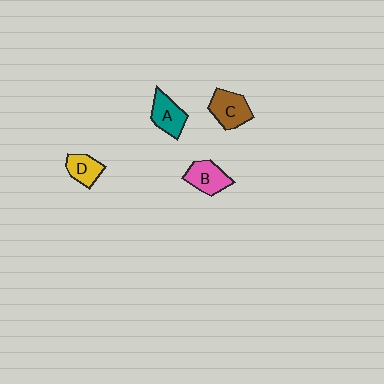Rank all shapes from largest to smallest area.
From largest to smallest: C (brown), B (pink), A (teal), D (yellow).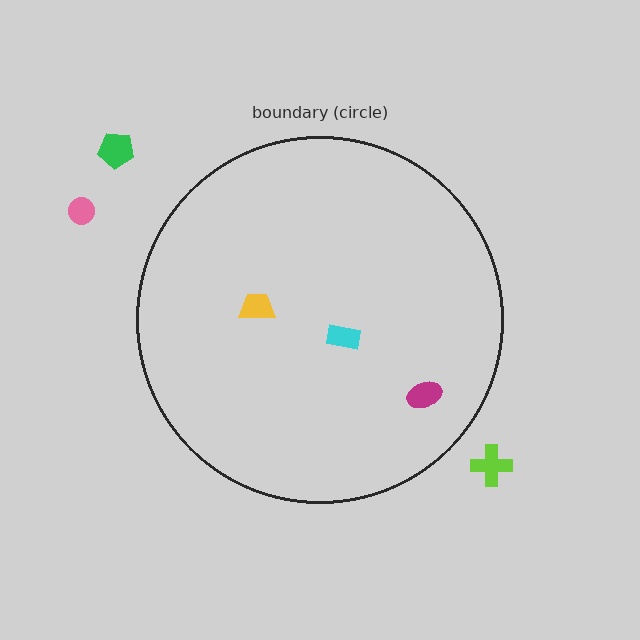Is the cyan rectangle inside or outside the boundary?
Inside.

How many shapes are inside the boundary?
3 inside, 3 outside.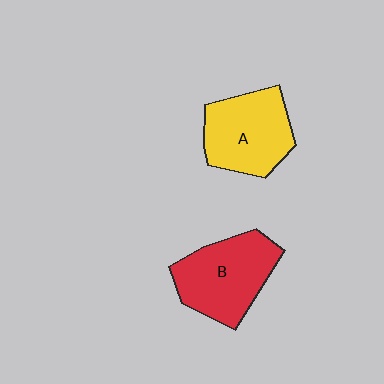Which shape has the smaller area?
Shape A (yellow).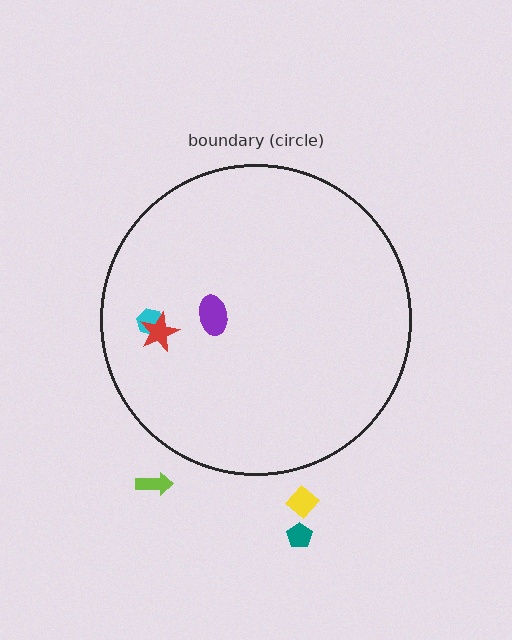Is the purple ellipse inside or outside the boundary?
Inside.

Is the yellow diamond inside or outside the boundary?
Outside.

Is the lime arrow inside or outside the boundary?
Outside.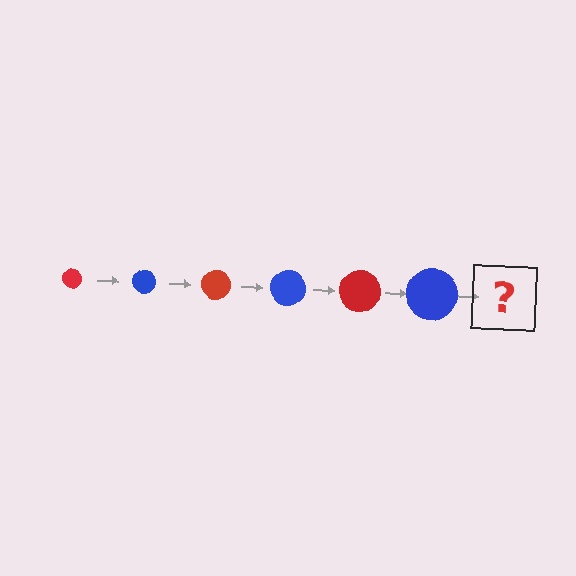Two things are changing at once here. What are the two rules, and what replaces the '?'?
The two rules are that the circle grows larger each step and the color cycles through red and blue. The '?' should be a red circle, larger than the previous one.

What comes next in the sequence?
The next element should be a red circle, larger than the previous one.